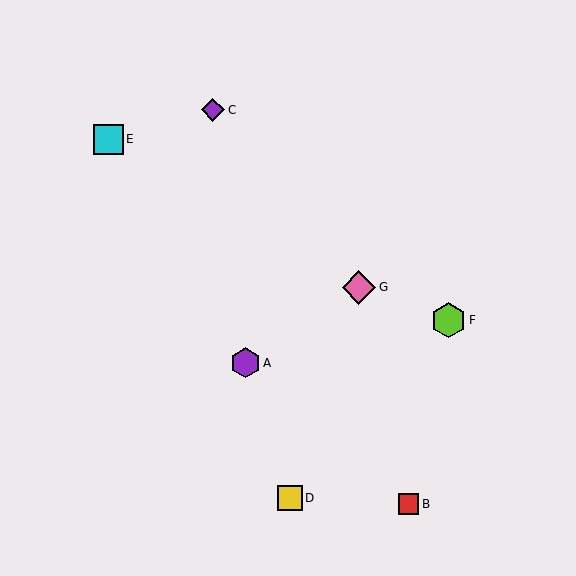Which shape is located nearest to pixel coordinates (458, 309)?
The lime hexagon (labeled F) at (448, 320) is nearest to that location.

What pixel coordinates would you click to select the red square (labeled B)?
Click at (408, 504) to select the red square B.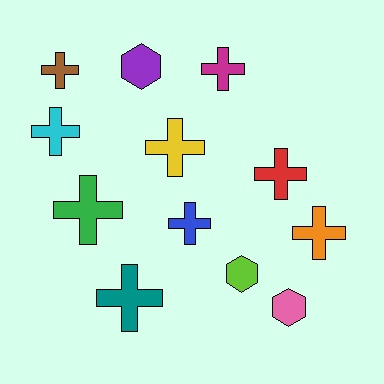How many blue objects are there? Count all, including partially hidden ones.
There is 1 blue object.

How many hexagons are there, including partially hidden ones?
There are 3 hexagons.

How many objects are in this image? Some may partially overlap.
There are 12 objects.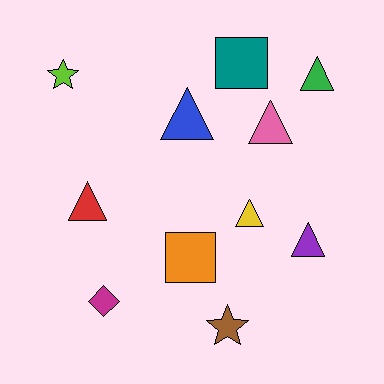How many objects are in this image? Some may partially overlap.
There are 11 objects.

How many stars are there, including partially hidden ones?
There are 2 stars.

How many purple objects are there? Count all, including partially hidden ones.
There is 1 purple object.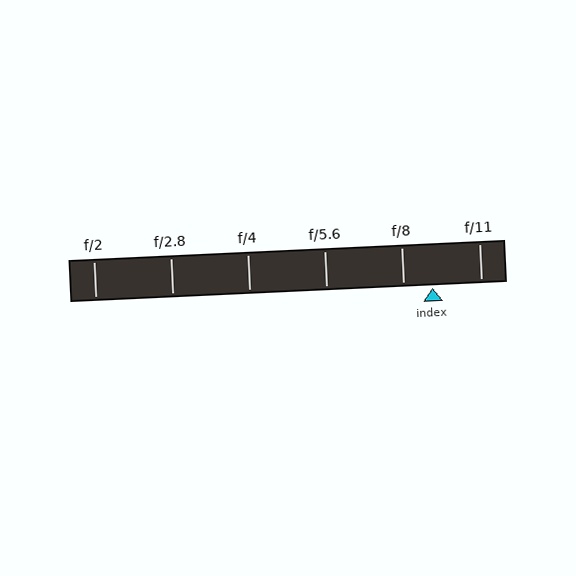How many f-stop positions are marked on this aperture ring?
There are 6 f-stop positions marked.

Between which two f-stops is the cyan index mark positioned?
The index mark is between f/8 and f/11.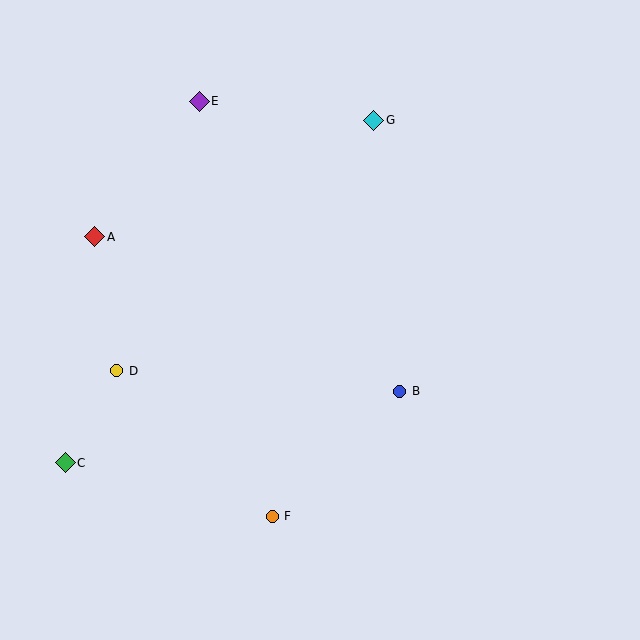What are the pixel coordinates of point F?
Point F is at (272, 516).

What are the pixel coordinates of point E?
Point E is at (199, 101).